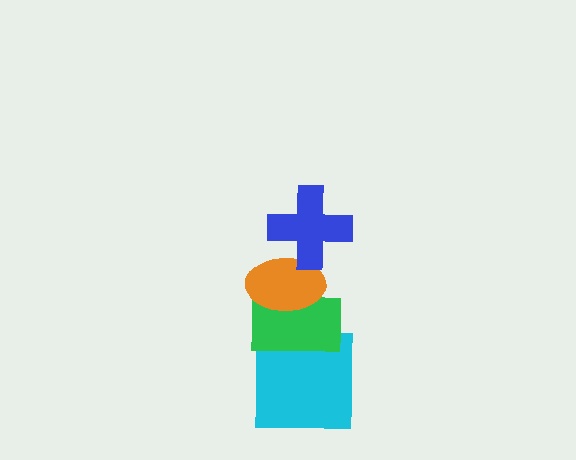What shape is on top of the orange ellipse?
The blue cross is on top of the orange ellipse.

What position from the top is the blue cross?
The blue cross is 1st from the top.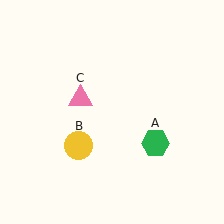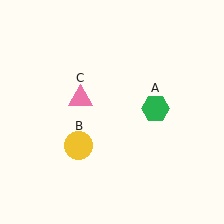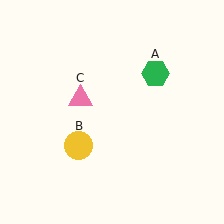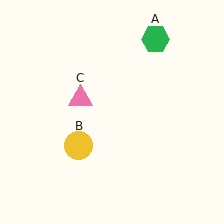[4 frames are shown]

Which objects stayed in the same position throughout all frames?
Yellow circle (object B) and pink triangle (object C) remained stationary.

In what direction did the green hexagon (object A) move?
The green hexagon (object A) moved up.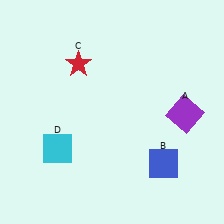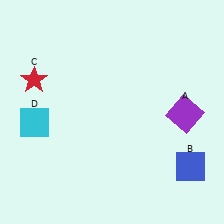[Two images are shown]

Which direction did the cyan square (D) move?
The cyan square (D) moved up.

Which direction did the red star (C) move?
The red star (C) moved left.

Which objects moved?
The objects that moved are: the blue square (B), the red star (C), the cyan square (D).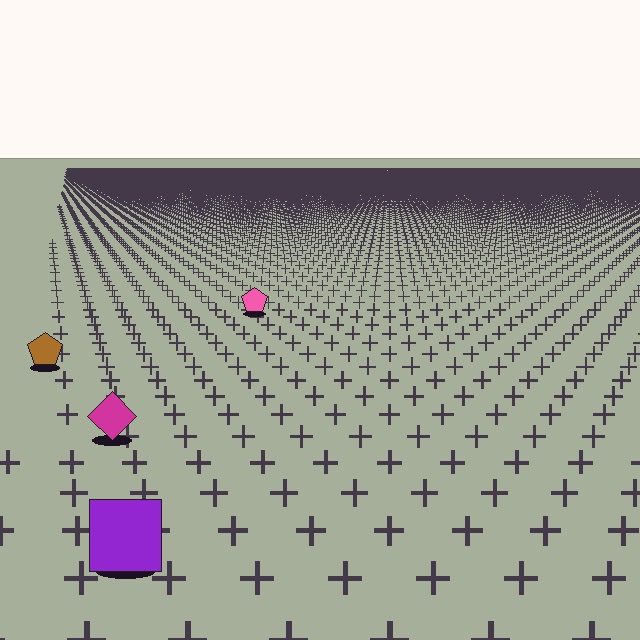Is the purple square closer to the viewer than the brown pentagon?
Yes. The purple square is closer — you can tell from the texture gradient: the ground texture is coarser near it.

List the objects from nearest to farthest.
From nearest to farthest: the purple square, the magenta diamond, the brown pentagon, the pink pentagon.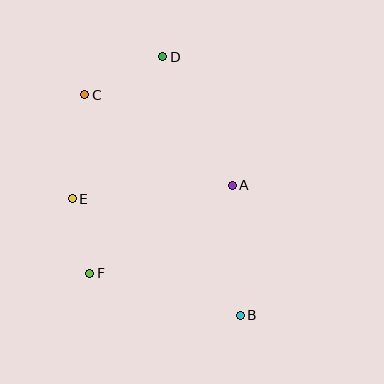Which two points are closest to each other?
Points E and F are closest to each other.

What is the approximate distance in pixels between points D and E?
The distance between D and E is approximately 168 pixels.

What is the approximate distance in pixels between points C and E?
The distance between C and E is approximately 105 pixels.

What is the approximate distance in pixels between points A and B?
The distance between A and B is approximately 130 pixels.